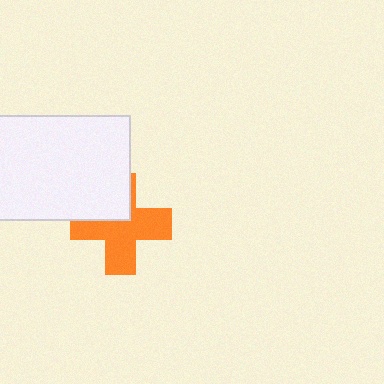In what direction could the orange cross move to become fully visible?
The orange cross could move toward the lower-right. That would shift it out from behind the white rectangle entirely.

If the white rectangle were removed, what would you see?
You would see the complete orange cross.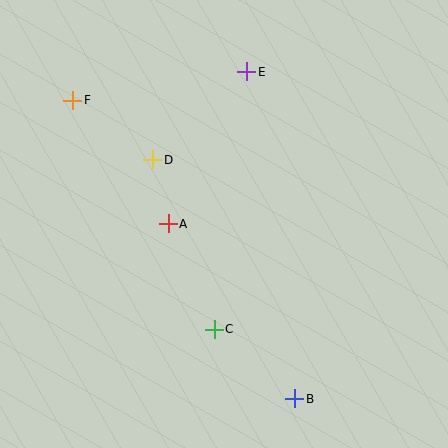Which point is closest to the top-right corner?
Point E is closest to the top-right corner.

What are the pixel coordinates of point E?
Point E is at (247, 72).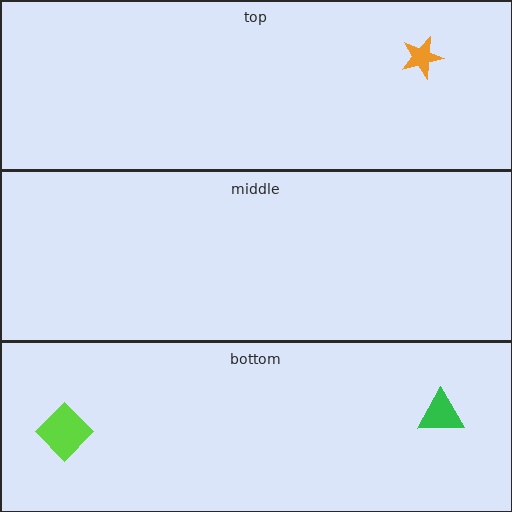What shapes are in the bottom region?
The green triangle, the lime diamond.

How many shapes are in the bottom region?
2.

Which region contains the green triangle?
The bottom region.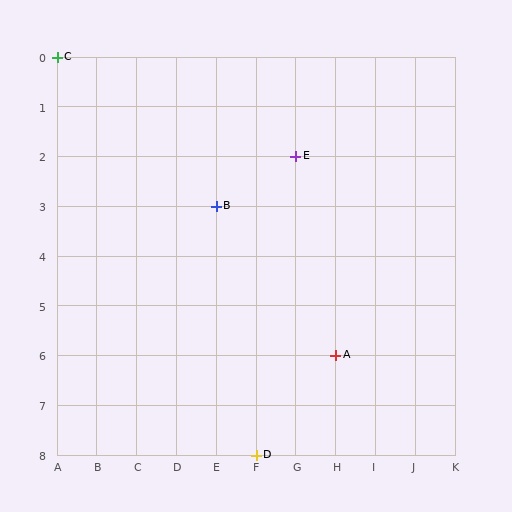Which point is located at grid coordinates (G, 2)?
Point E is at (G, 2).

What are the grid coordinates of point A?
Point A is at grid coordinates (H, 6).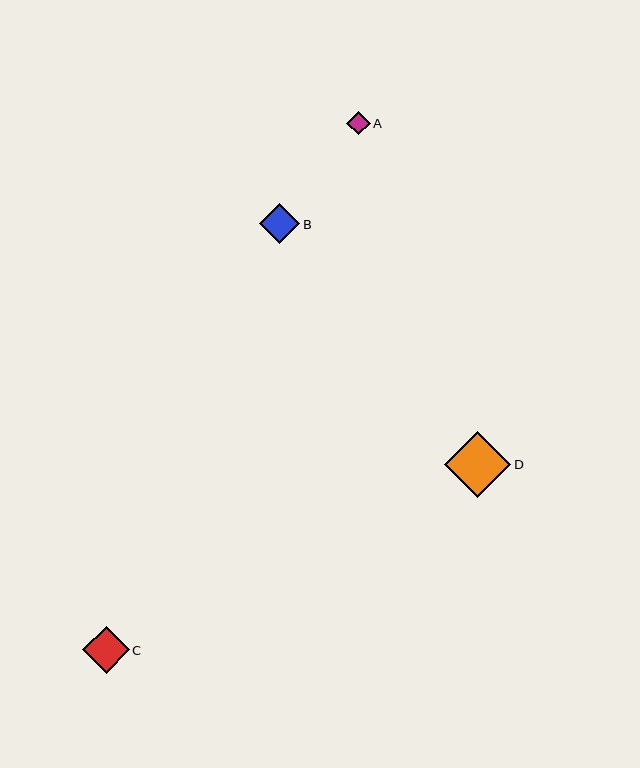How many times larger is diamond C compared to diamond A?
Diamond C is approximately 2.0 times the size of diamond A.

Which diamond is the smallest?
Diamond A is the smallest with a size of approximately 24 pixels.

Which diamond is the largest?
Diamond D is the largest with a size of approximately 66 pixels.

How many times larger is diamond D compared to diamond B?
Diamond D is approximately 1.6 times the size of diamond B.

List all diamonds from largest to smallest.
From largest to smallest: D, C, B, A.